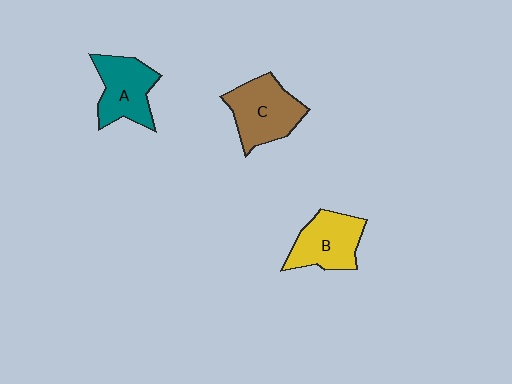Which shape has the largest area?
Shape C (brown).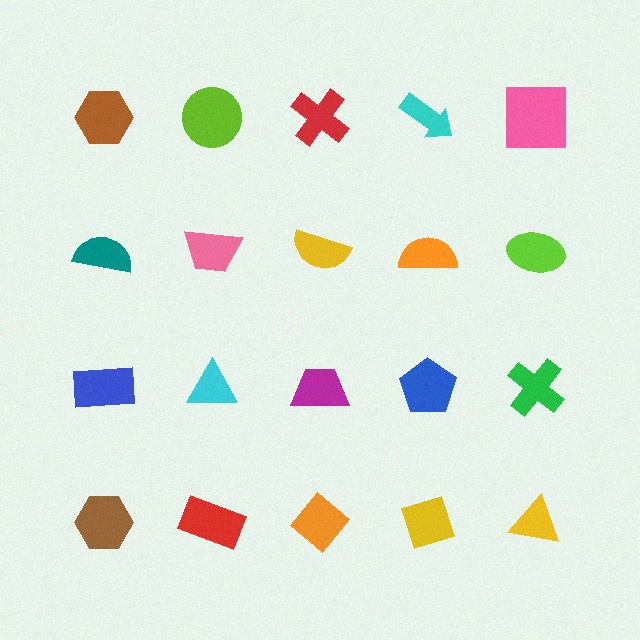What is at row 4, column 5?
A yellow triangle.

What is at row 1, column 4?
A cyan arrow.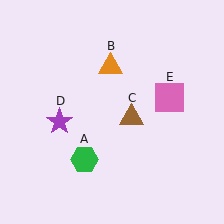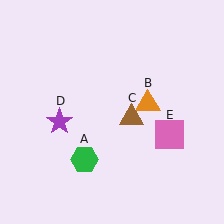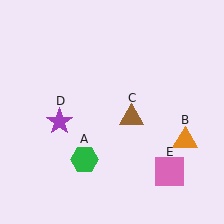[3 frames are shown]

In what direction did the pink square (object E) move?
The pink square (object E) moved down.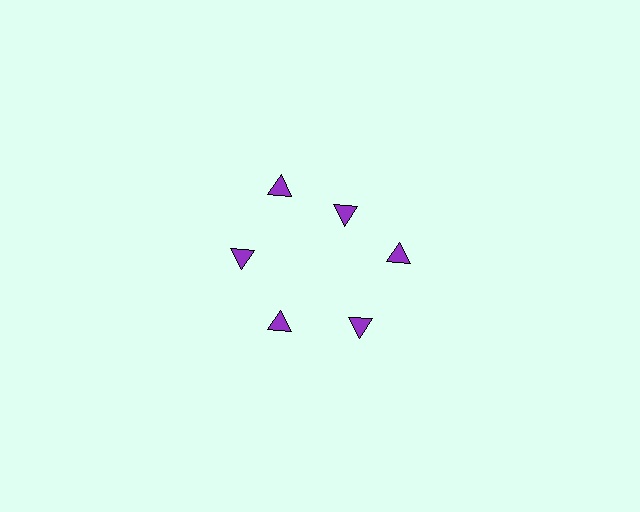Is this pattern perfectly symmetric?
No. The 6 purple triangles are arranged in a ring, but one element near the 1 o'clock position is pulled inward toward the center, breaking the 6-fold rotational symmetry.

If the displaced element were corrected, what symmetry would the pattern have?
It would have 6-fold rotational symmetry — the pattern would map onto itself every 60 degrees.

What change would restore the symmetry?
The symmetry would be restored by moving it outward, back onto the ring so that all 6 triangles sit at equal angles and equal distance from the center.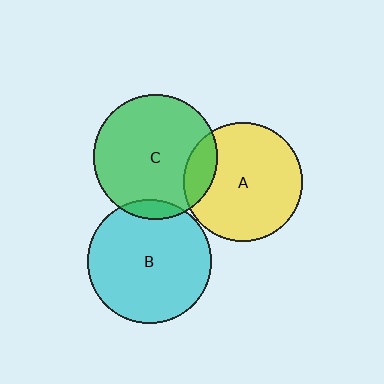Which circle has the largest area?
Circle C (green).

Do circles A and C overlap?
Yes.